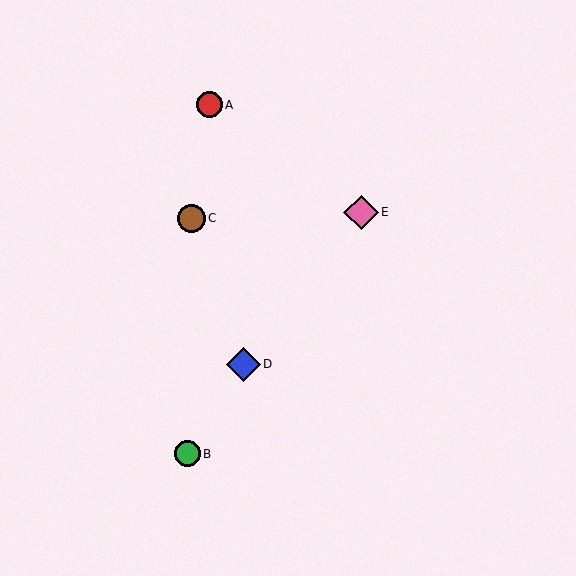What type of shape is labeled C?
Shape C is a brown circle.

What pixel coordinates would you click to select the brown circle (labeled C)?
Click at (191, 218) to select the brown circle C.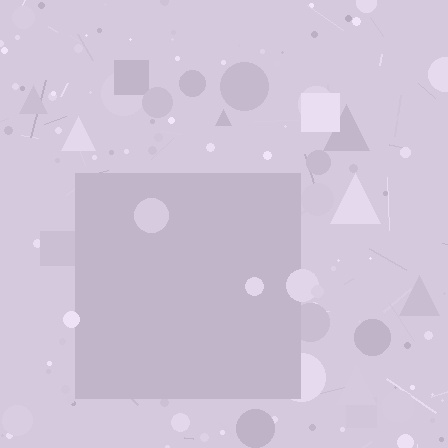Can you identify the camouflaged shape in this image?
The camouflaged shape is a square.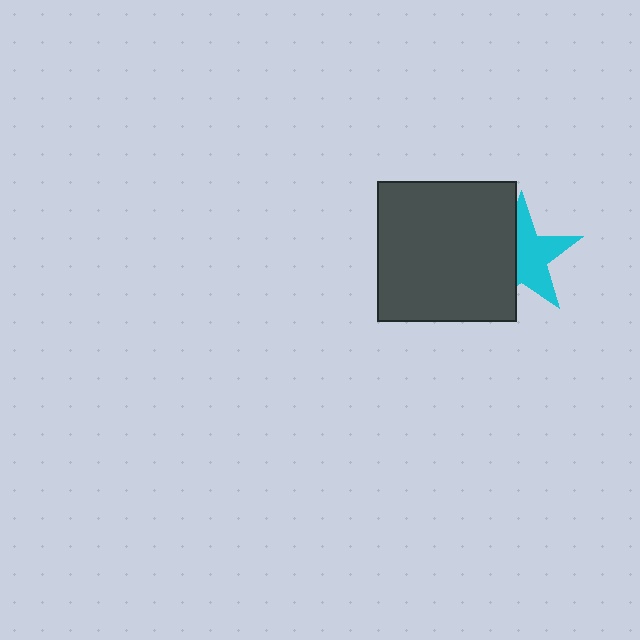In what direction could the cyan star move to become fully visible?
The cyan star could move right. That would shift it out from behind the dark gray rectangle entirely.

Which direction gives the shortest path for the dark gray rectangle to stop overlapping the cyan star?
Moving left gives the shortest separation.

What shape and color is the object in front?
The object in front is a dark gray rectangle.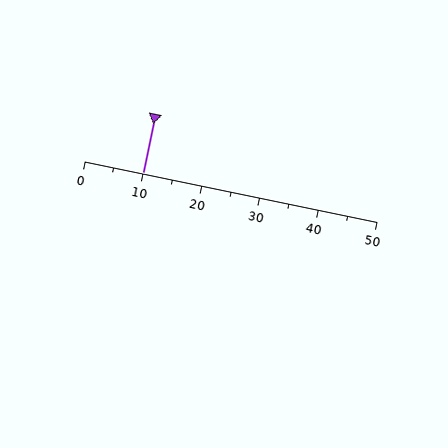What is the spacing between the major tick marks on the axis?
The major ticks are spaced 10 apart.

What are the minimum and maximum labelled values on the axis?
The axis runs from 0 to 50.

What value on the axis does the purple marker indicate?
The marker indicates approximately 10.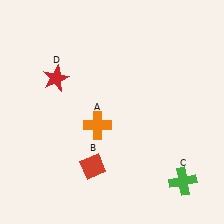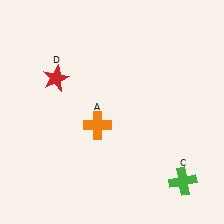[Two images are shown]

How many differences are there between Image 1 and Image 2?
There is 1 difference between the two images.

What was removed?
The red diamond (B) was removed in Image 2.